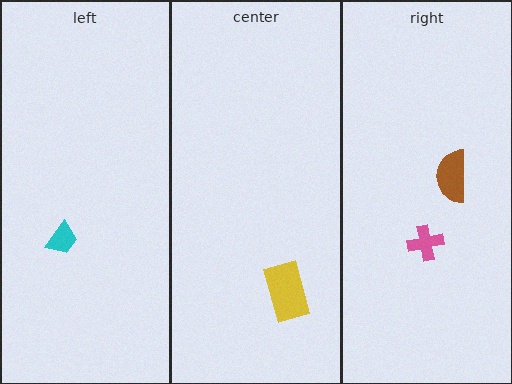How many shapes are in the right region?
2.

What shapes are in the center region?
The yellow rectangle.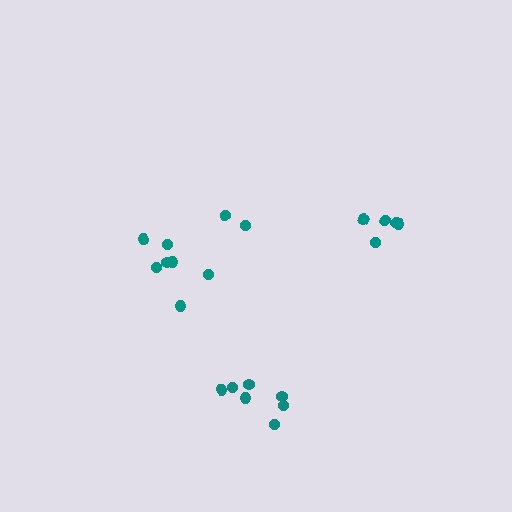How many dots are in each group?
Group 1: 9 dots, Group 2: 5 dots, Group 3: 7 dots (21 total).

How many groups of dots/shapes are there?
There are 3 groups.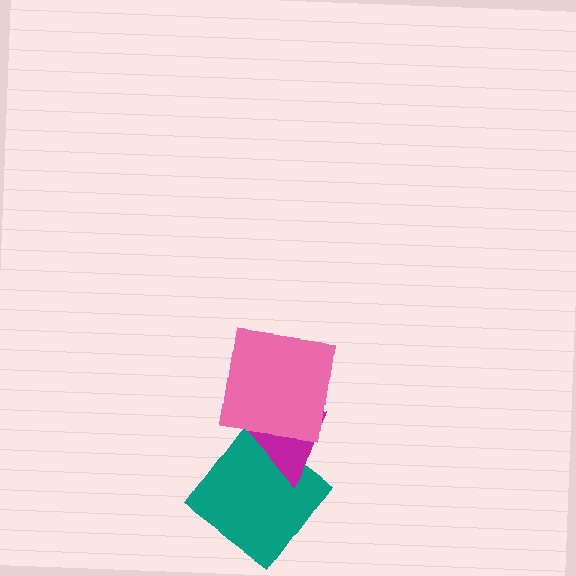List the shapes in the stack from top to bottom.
From top to bottom: the pink square, the magenta triangle, the teal diamond.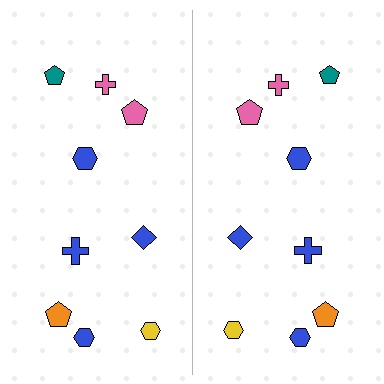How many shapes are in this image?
There are 18 shapes in this image.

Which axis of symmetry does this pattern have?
The pattern has a vertical axis of symmetry running through the center of the image.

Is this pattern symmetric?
Yes, this pattern has bilateral (reflection) symmetry.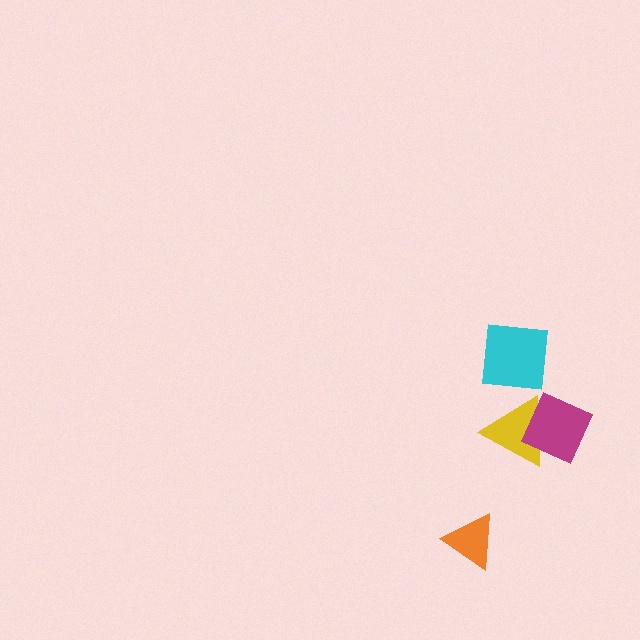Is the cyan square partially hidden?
No, no other shape covers it.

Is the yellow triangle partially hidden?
Yes, it is partially covered by another shape.